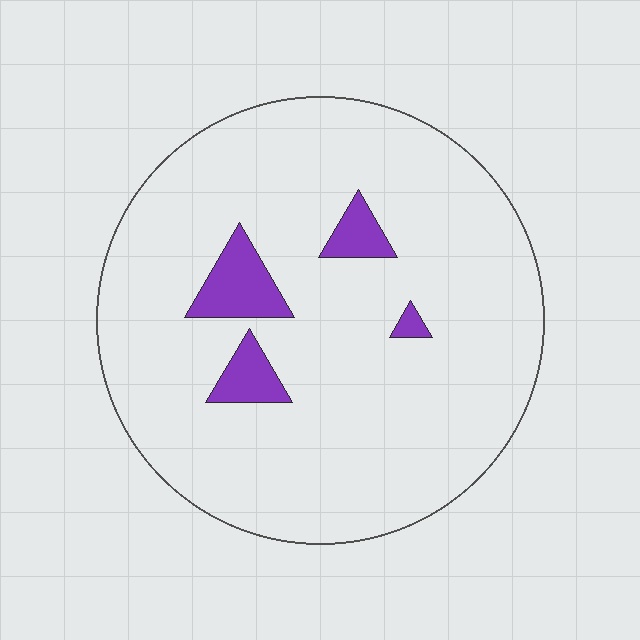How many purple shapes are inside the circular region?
4.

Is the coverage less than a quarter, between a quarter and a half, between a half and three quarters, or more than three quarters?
Less than a quarter.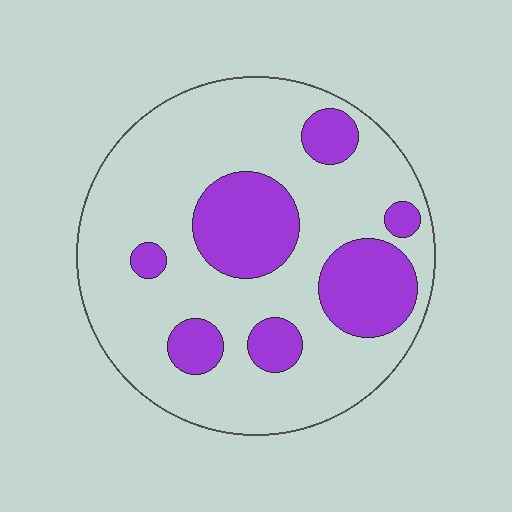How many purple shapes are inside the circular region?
7.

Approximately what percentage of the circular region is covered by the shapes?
Approximately 25%.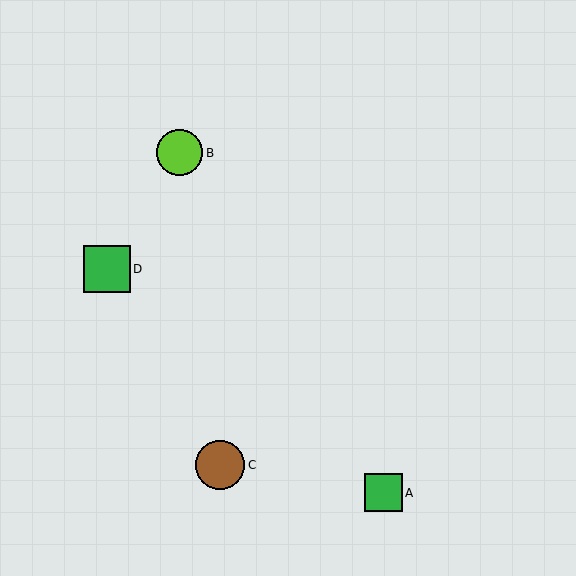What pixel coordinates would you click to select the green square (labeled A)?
Click at (384, 493) to select the green square A.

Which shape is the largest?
The brown circle (labeled C) is the largest.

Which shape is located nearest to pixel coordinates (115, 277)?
The green square (labeled D) at (107, 269) is nearest to that location.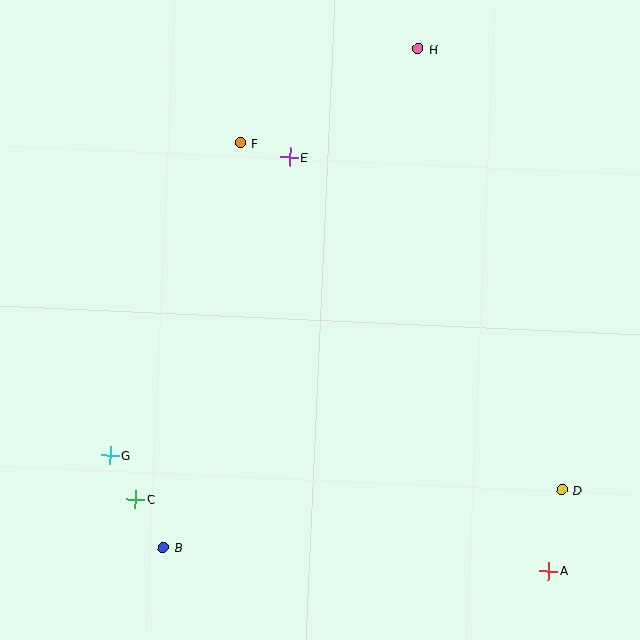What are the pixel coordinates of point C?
Point C is at (135, 499).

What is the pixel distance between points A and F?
The distance between A and F is 528 pixels.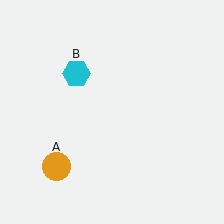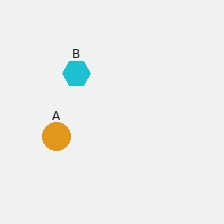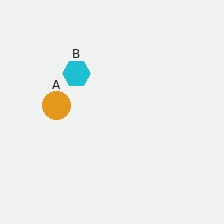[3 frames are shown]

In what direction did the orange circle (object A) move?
The orange circle (object A) moved up.